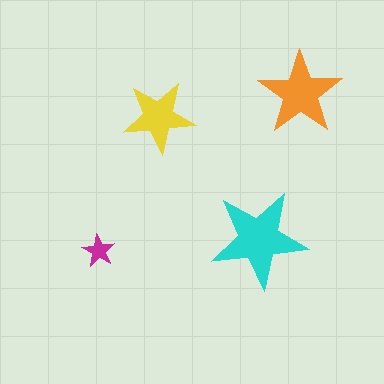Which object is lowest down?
The magenta star is bottommost.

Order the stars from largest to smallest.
the cyan one, the orange one, the yellow one, the magenta one.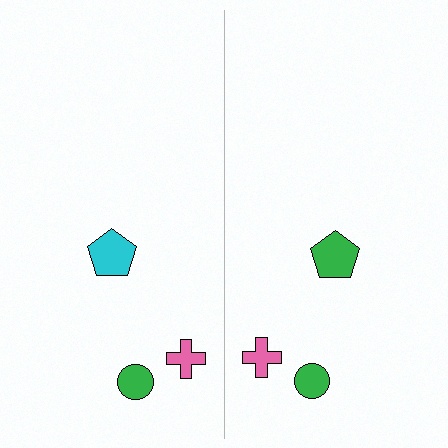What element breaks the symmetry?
The green pentagon on the right side breaks the symmetry — its mirror counterpart is cyan.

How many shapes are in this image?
There are 6 shapes in this image.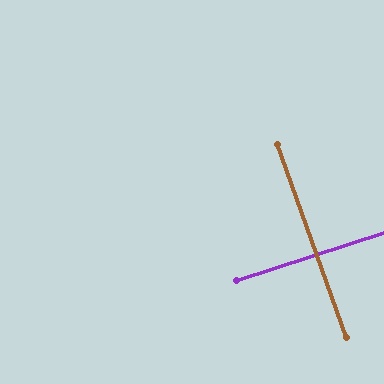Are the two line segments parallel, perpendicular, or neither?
Perpendicular — they meet at approximately 88°.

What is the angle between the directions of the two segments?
Approximately 88 degrees.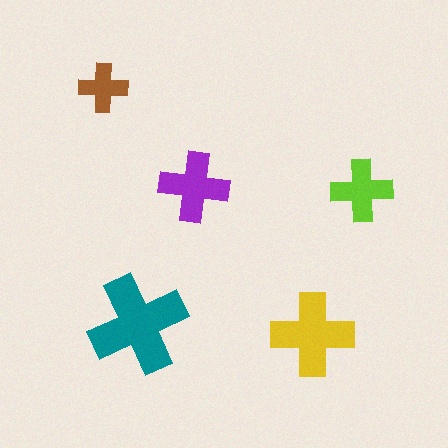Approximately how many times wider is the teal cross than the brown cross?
About 2 times wider.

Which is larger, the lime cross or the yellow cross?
The yellow one.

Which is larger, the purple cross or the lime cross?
The purple one.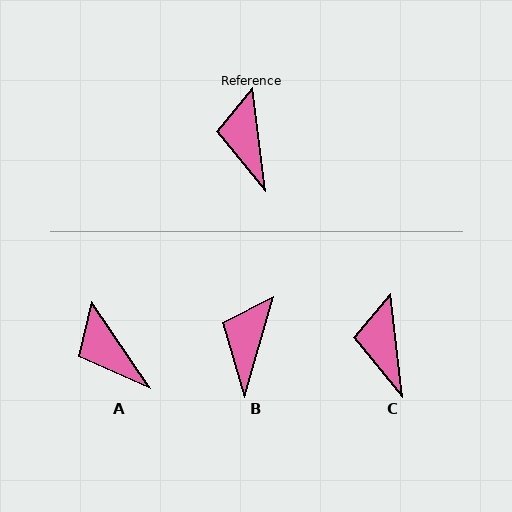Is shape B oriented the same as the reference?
No, it is off by about 22 degrees.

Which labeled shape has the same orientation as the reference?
C.